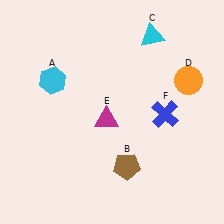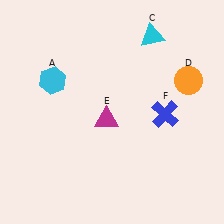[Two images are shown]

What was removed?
The brown pentagon (B) was removed in Image 2.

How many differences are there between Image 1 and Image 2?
There is 1 difference between the two images.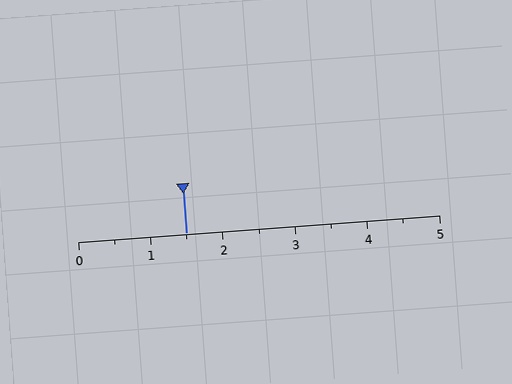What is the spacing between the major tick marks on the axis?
The major ticks are spaced 1 apart.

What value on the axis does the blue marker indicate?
The marker indicates approximately 1.5.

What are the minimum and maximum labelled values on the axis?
The axis runs from 0 to 5.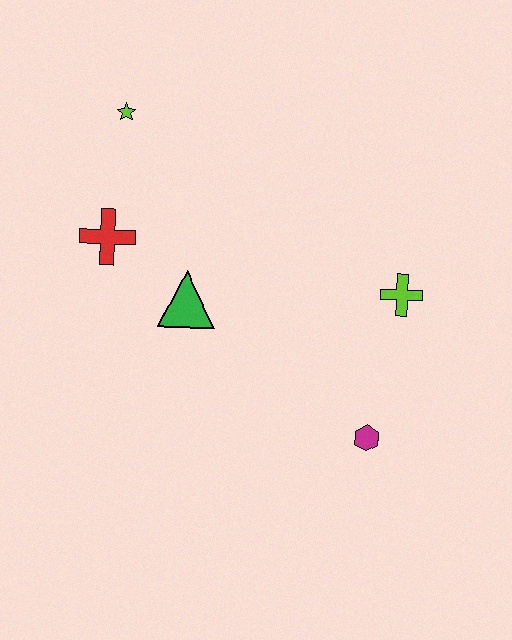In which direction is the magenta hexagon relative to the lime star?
The magenta hexagon is below the lime star.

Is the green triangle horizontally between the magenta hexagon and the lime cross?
No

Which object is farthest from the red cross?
The magenta hexagon is farthest from the red cross.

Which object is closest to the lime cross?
The magenta hexagon is closest to the lime cross.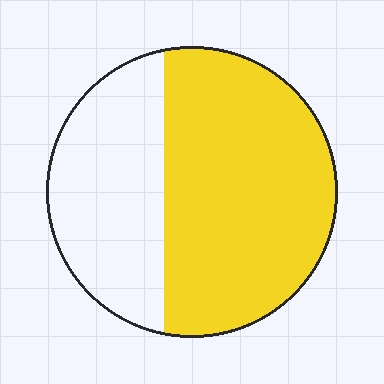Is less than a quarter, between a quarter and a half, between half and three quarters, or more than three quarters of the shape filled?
Between half and three quarters.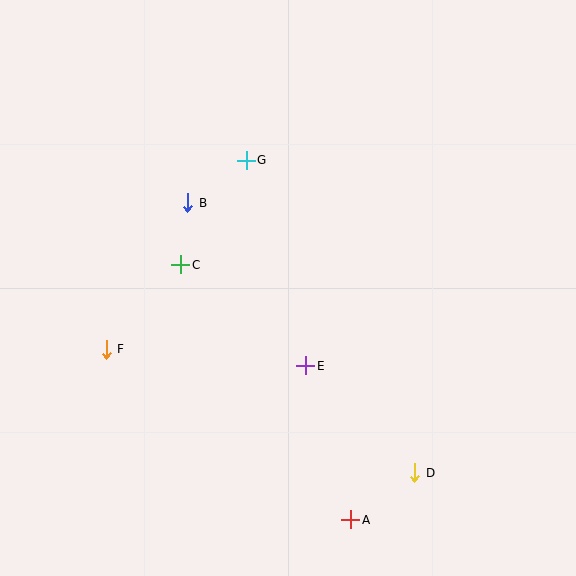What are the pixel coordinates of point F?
Point F is at (106, 349).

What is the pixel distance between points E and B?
The distance between E and B is 201 pixels.